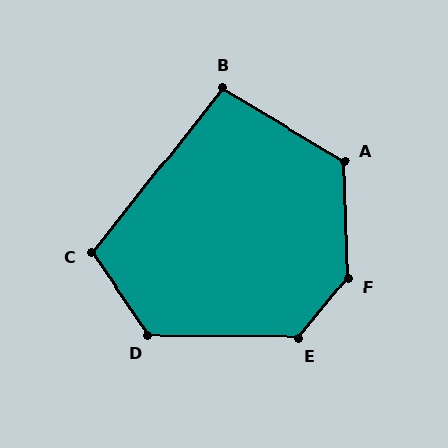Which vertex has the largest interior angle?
F, at approximately 138 degrees.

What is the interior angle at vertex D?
Approximately 125 degrees (obtuse).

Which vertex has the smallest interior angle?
B, at approximately 97 degrees.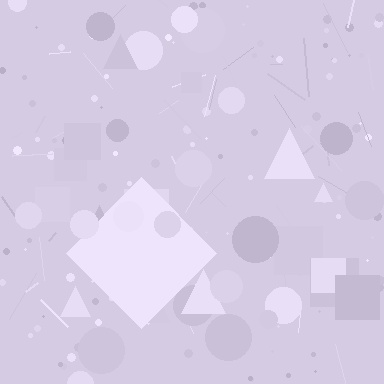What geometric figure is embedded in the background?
A diamond is embedded in the background.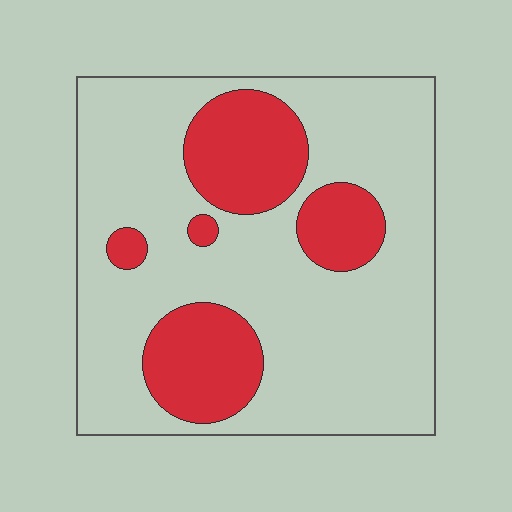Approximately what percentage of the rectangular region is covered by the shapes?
Approximately 25%.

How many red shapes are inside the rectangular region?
5.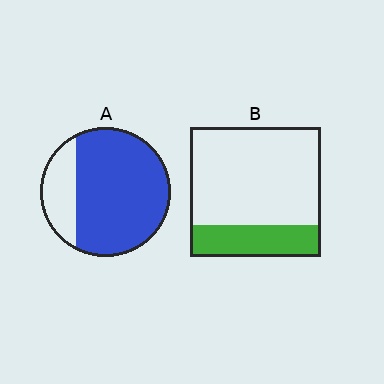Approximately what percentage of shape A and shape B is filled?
A is approximately 80% and B is approximately 25%.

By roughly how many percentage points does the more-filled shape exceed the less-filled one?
By roughly 55 percentage points (A over B).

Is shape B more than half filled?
No.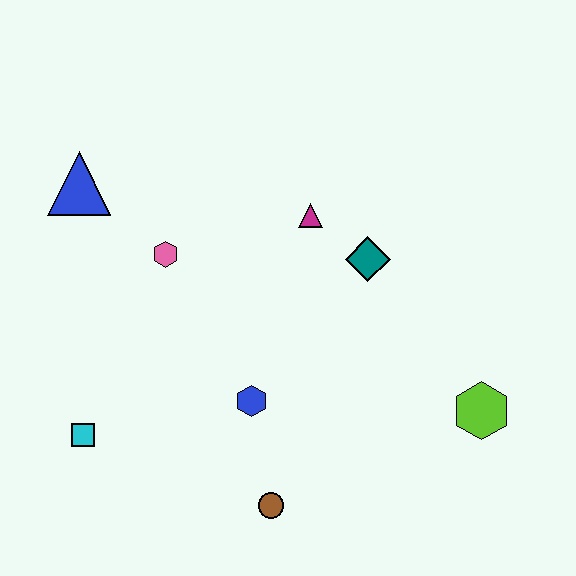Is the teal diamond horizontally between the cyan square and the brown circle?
No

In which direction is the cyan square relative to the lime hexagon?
The cyan square is to the left of the lime hexagon.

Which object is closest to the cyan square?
The blue hexagon is closest to the cyan square.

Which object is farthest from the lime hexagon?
The blue triangle is farthest from the lime hexagon.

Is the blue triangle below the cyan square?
No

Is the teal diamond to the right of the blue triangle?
Yes